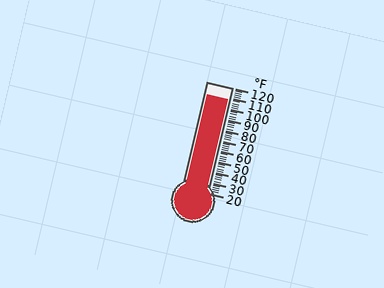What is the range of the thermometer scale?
The thermometer scale ranges from 20°F to 120°F.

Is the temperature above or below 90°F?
The temperature is above 90°F.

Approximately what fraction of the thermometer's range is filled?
The thermometer is filled to approximately 90% of its range.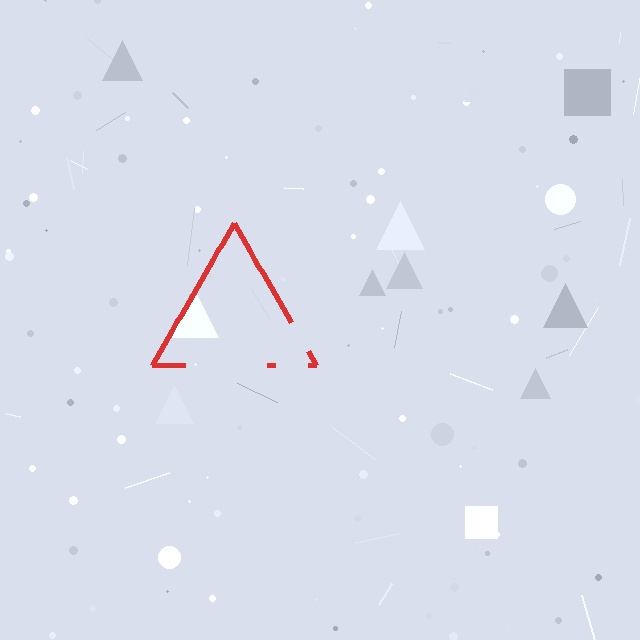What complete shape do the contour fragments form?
The contour fragments form a triangle.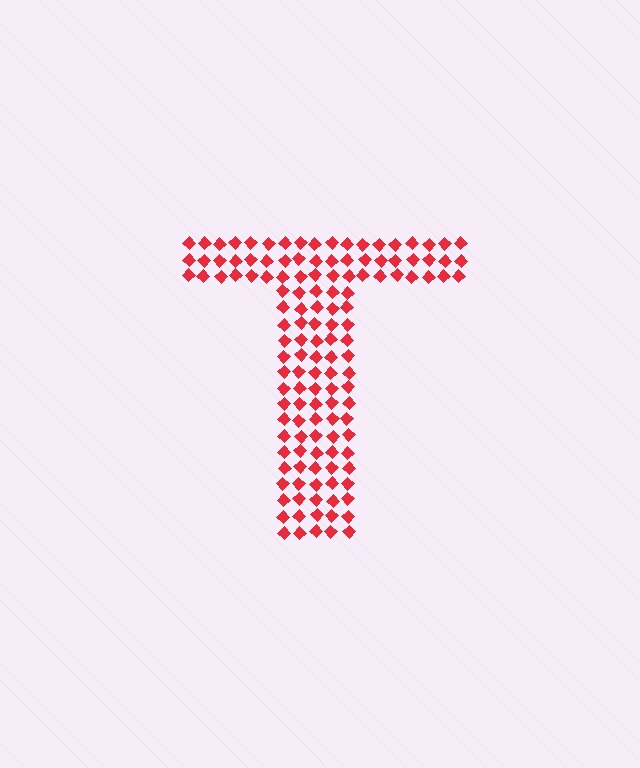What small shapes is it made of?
It is made of small diamonds.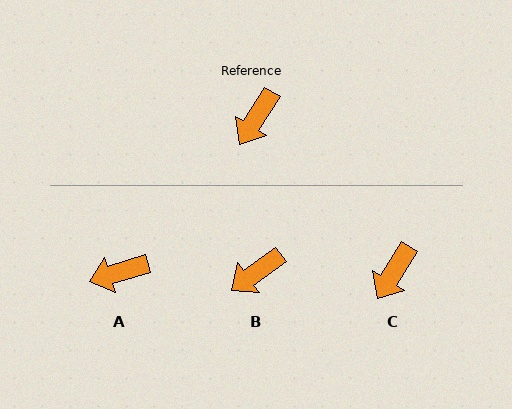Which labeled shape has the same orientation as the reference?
C.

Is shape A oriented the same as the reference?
No, it is off by about 41 degrees.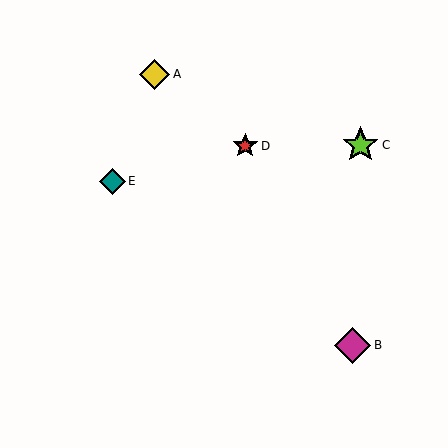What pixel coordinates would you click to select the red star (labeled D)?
Click at (245, 146) to select the red star D.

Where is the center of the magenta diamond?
The center of the magenta diamond is at (353, 345).